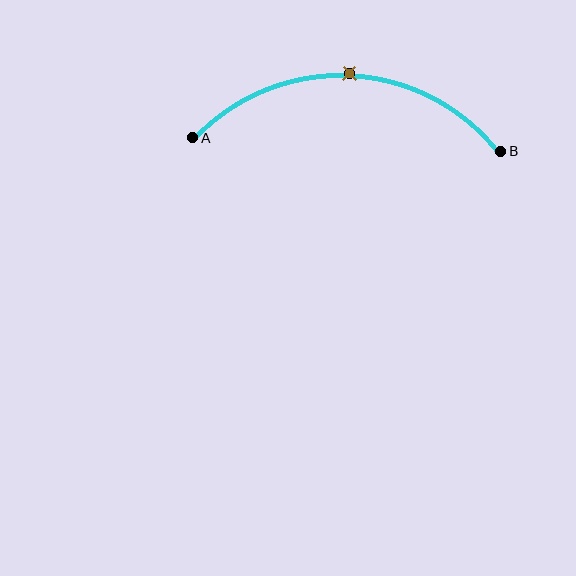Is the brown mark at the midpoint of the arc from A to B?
Yes. The brown mark lies on the arc at equal arc-length from both A and B — it is the arc midpoint.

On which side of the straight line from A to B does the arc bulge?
The arc bulges above the straight line connecting A and B.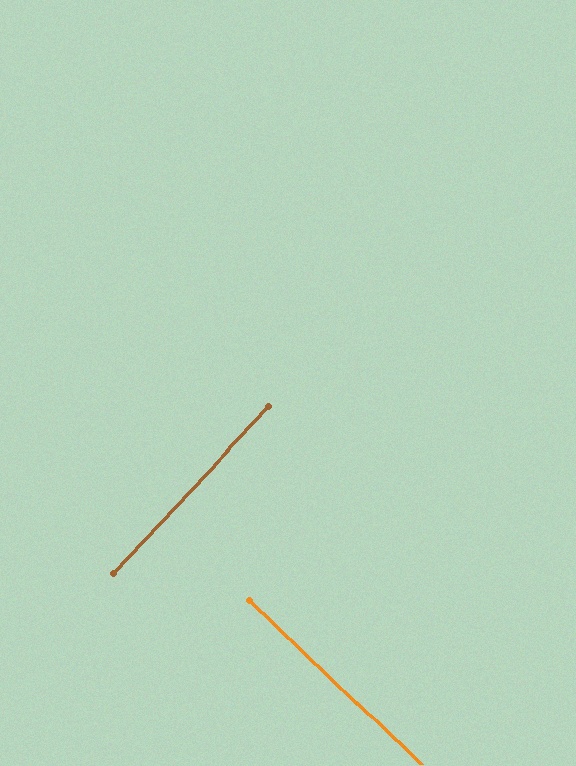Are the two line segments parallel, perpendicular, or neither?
Perpendicular — they meet at approximately 89°.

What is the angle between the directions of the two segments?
Approximately 89 degrees.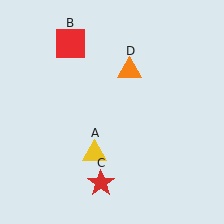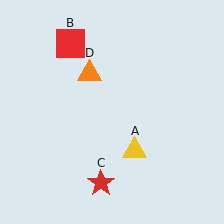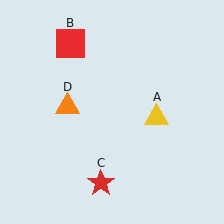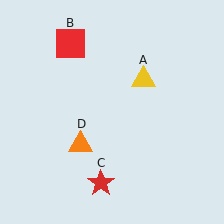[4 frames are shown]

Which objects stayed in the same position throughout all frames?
Red square (object B) and red star (object C) remained stationary.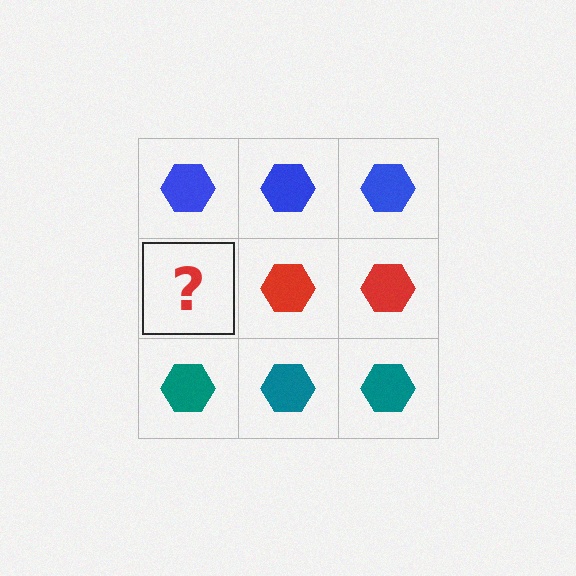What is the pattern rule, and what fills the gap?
The rule is that each row has a consistent color. The gap should be filled with a red hexagon.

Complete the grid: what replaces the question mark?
The question mark should be replaced with a red hexagon.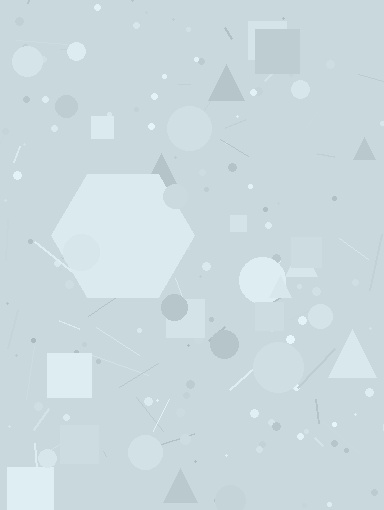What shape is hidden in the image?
A hexagon is hidden in the image.